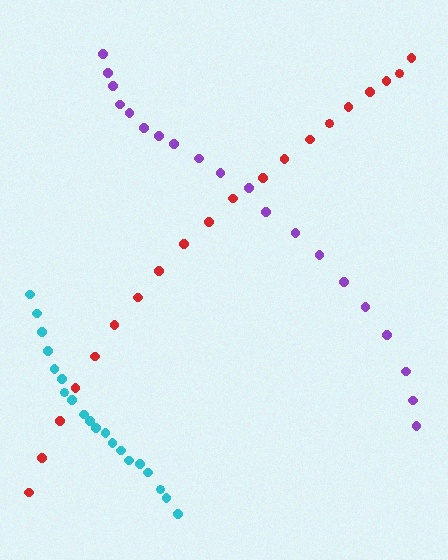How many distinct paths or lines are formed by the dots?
There are 3 distinct paths.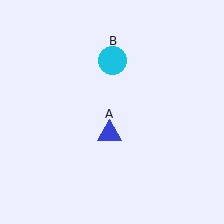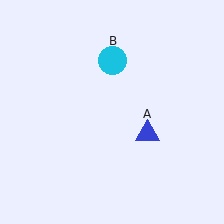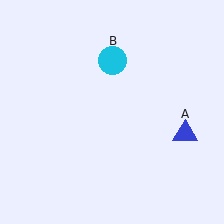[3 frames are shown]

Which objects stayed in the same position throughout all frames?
Cyan circle (object B) remained stationary.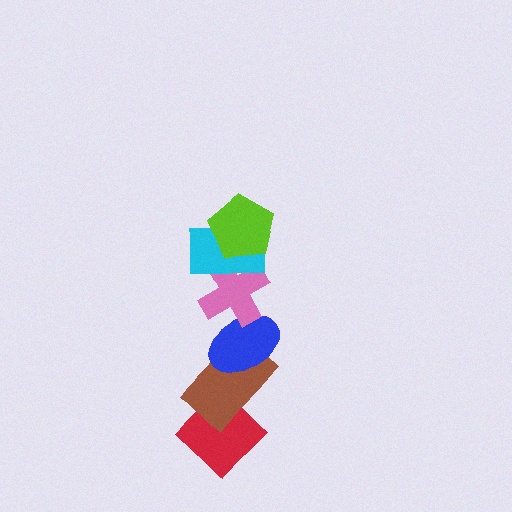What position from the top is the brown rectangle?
The brown rectangle is 5th from the top.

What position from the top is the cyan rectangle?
The cyan rectangle is 2nd from the top.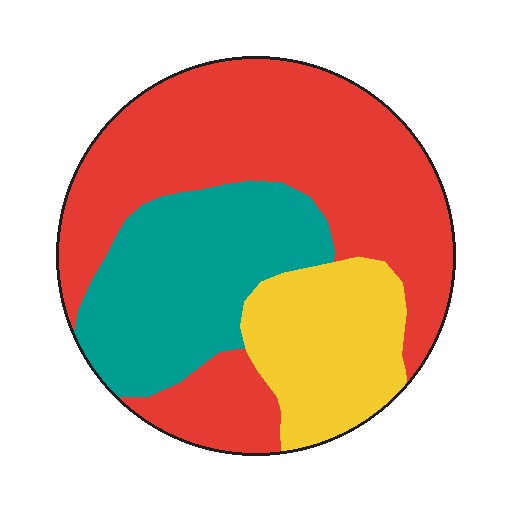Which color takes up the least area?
Yellow, at roughly 20%.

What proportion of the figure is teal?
Teal covers roughly 25% of the figure.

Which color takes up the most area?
Red, at roughly 55%.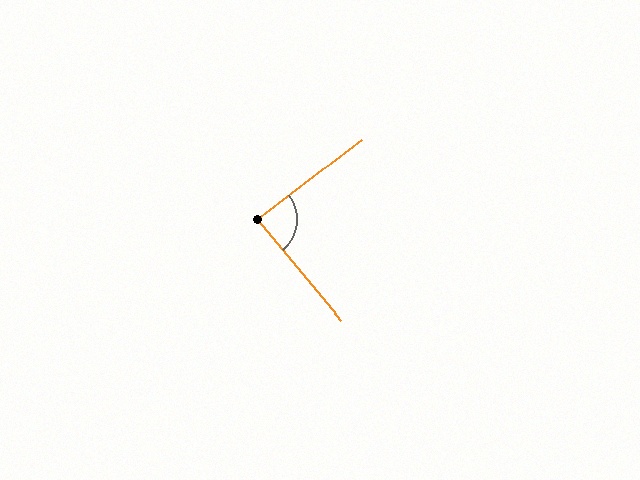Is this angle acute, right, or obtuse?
It is approximately a right angle.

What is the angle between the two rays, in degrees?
Approximately 88 degrees.